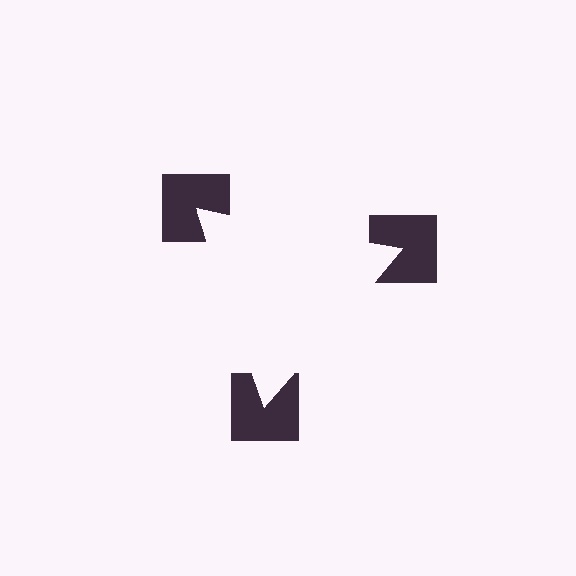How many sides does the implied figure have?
3 sides.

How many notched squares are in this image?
There are 3 — one at each vertex of the illusory triangle.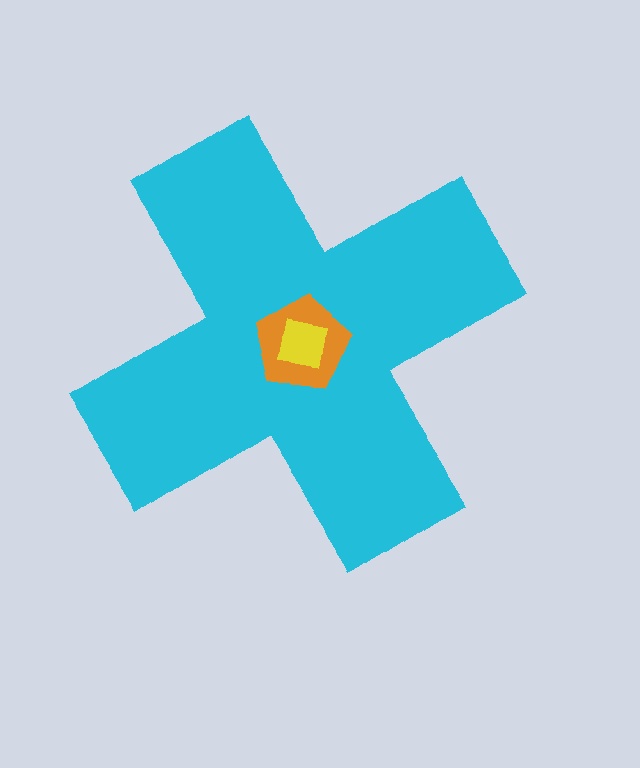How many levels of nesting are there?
3.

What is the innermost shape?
The yellow square.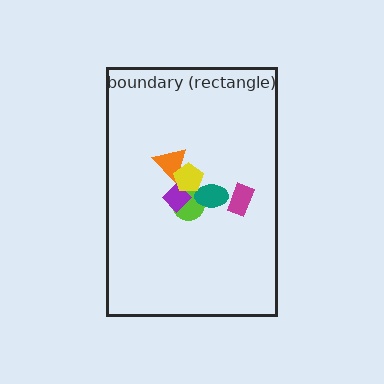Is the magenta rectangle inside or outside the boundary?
Inside.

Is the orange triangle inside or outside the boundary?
Inside.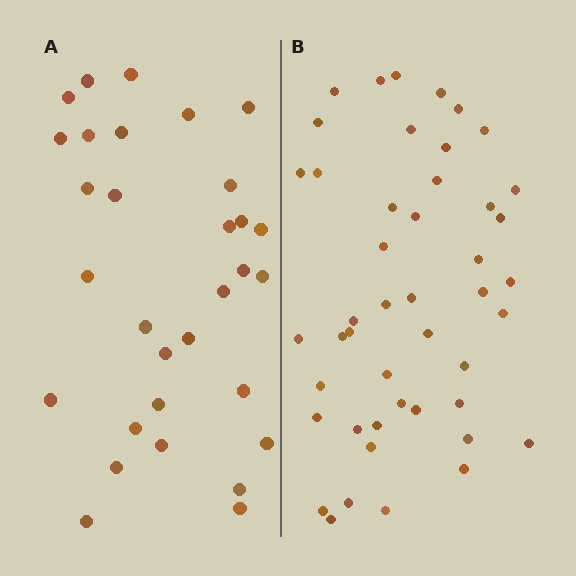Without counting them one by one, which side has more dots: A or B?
Region B (the right region) has more dots.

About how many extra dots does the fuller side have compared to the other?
Region B has approximately 15 more dots than region A.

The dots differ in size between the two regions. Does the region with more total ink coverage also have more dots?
No. Region A has more total ink coverage because its dots are larger, but region B actually contains more individual dots. Total area can be misleading — the number of items is what matters here.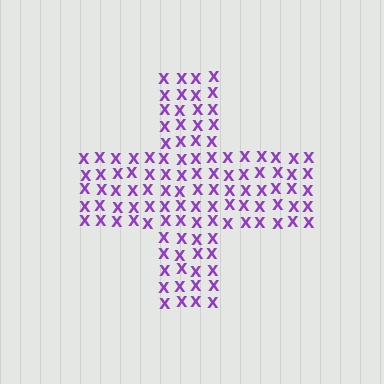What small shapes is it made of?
It is made of small letter X's.